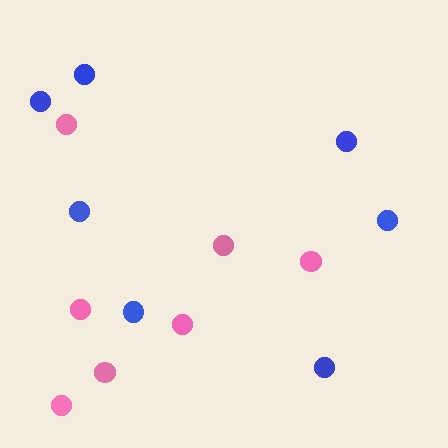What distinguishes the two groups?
There are 2 groups: one group of blue circles (7) and one group of pink circles (7).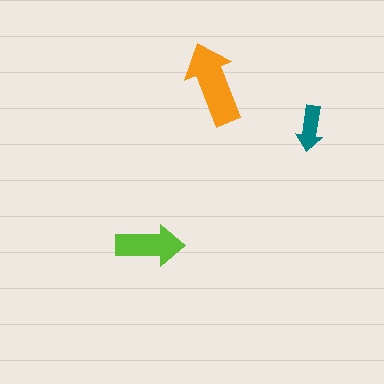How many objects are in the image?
There are 3 objects in the image.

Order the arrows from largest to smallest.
the orange one, the lime one, the teal one.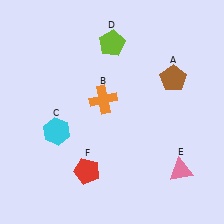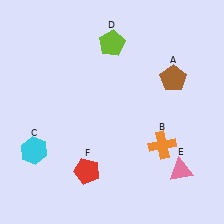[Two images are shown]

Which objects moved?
The objects that moved are: the orange cross (B), the cyan hexagon (C).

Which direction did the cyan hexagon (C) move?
The cyan hexagon (C) moved left.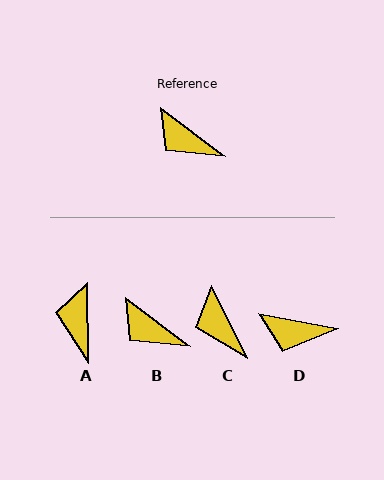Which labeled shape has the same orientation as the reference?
B.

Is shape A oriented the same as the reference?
No, it is off by about 53 degrees.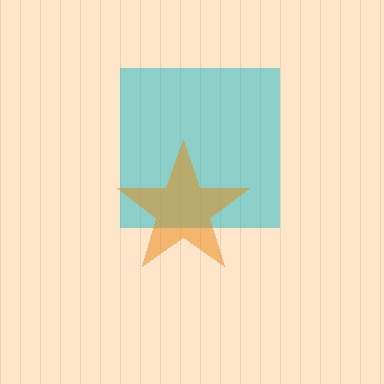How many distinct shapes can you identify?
There are 2 distinct shapes: a cyan square, an orange star.